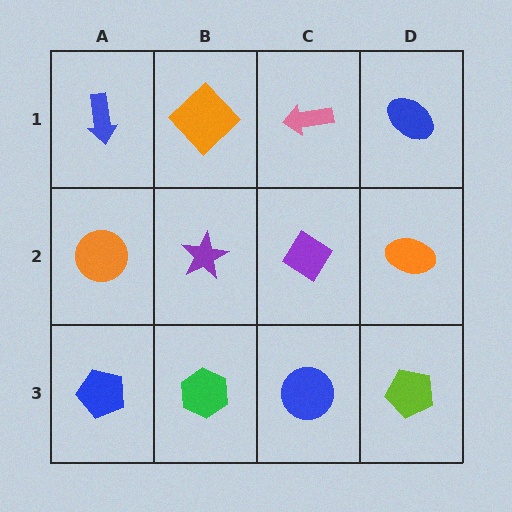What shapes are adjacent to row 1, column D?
An orange ellipse (row 2, column D), a pink arrow (row 1, column C).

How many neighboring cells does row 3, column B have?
3.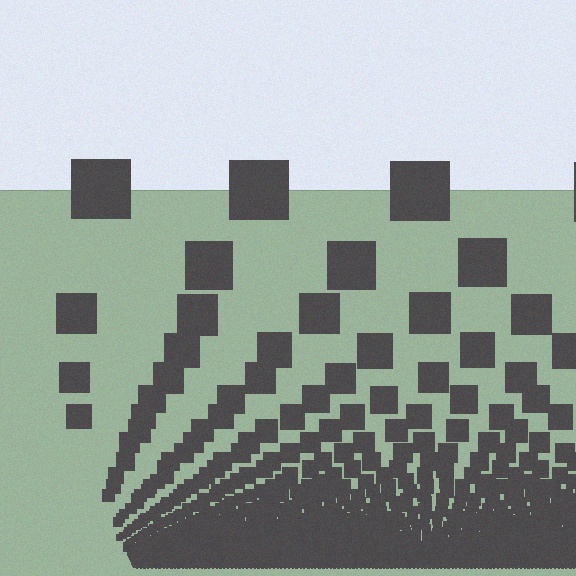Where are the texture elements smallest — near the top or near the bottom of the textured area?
Near the bottom.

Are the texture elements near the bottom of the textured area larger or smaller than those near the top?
Smaller. The gradient is inverted — elements near the bottom are smaller and denser.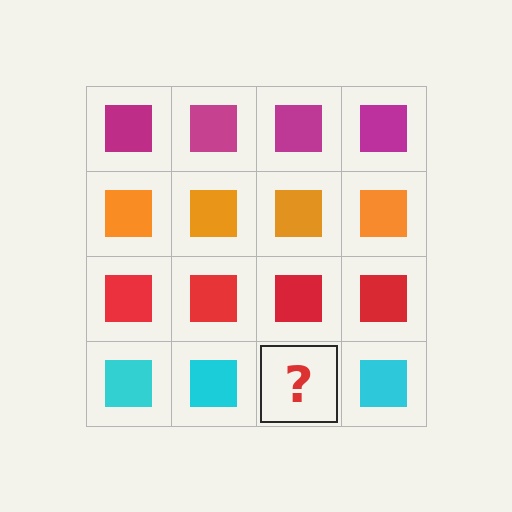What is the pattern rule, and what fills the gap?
The rule is that each row has a consistent color. The gap should be filled with a cyan square.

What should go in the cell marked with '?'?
The missing cell should contain a cyan square.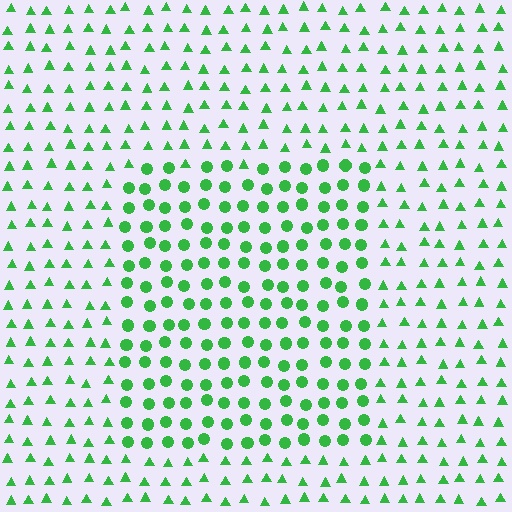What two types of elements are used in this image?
The image uses circles inside the rectangle region and triangles outside it.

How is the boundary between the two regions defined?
The boundary is defined by a change in element shape: circles inside vs. triangles outside. All elements share the same color and spacing.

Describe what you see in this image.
The image is filled with small green elements arranged in a uniform grid. A rectangle-shaped region contains circles, while the surrounding area contains triangles. The boundary is defined purely by the change in element shape.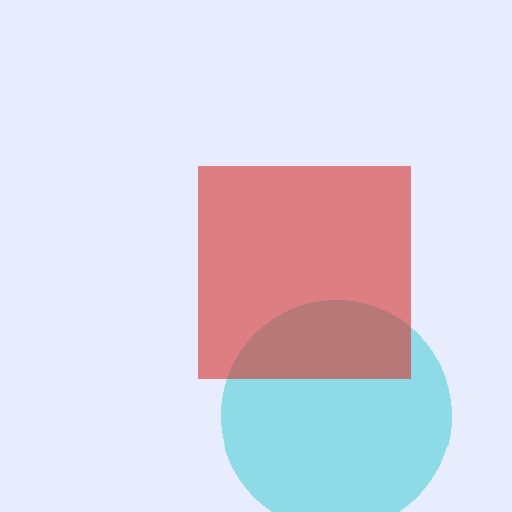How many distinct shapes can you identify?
There are 2 distinct shapes: a cyan circle, a red square.